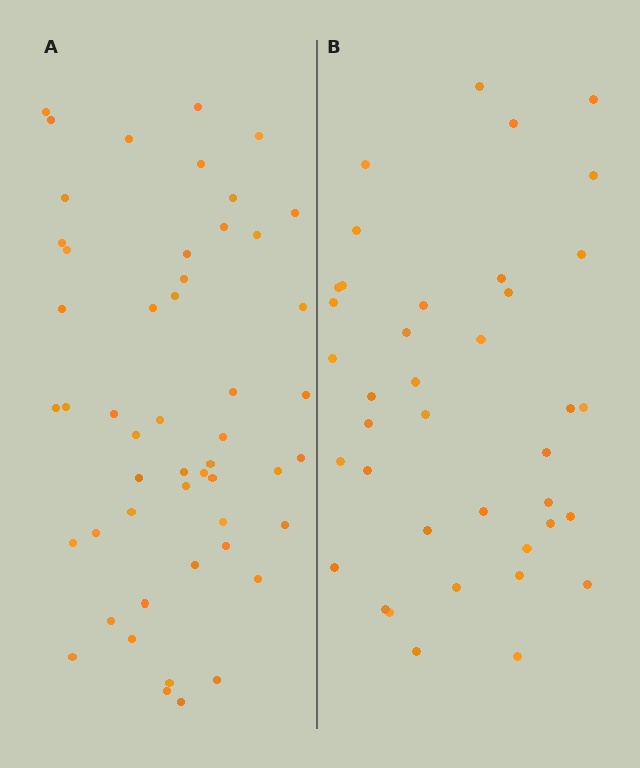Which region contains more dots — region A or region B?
Region A (the left region) has more dots.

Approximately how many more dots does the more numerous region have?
Region A has roughly 12 or so more dots than region B.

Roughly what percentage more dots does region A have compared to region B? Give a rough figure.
About 30% more.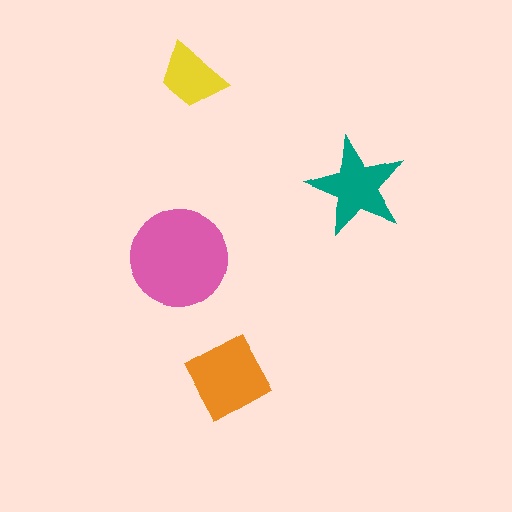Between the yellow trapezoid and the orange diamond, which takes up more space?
The orange diamond.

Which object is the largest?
The pink circle.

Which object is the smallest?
The yellow trapezoid.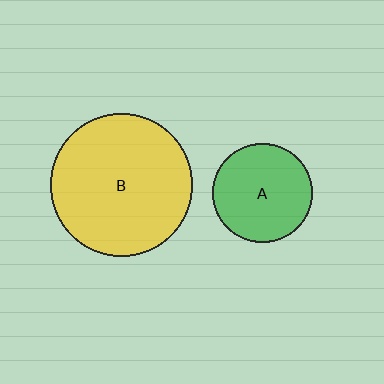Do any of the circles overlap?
No, none of the circles overlap.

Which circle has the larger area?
Circle B (yellow).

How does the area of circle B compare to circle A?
Approximately 2.0 times.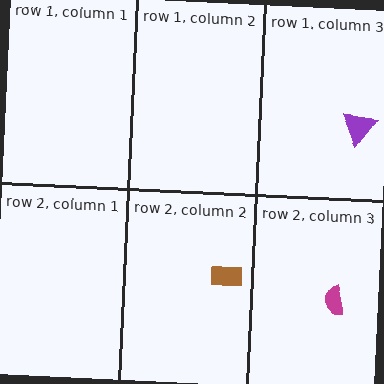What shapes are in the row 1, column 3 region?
The purple triangle.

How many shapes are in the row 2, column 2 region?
1.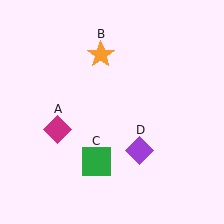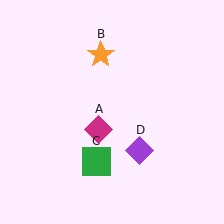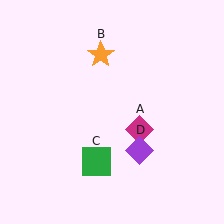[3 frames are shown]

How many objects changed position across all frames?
1 object changed position: magenta diamond (object A).